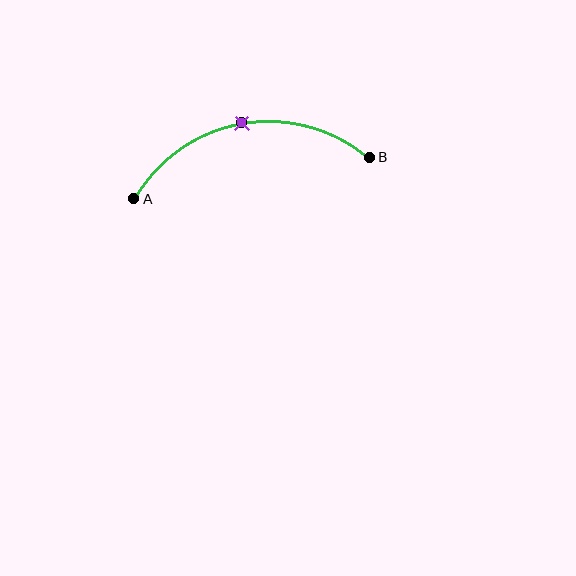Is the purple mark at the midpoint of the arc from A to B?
Yes. The purple mark lies on the arc at equal arc-length from both A and B — it is the arc midpoint.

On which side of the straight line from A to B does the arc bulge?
The arc bulges above the straight line connecting A and B.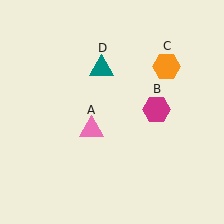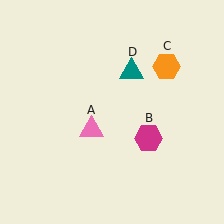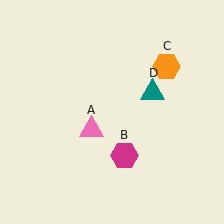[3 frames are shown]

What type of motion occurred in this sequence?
The magenta hexagon (object B), teal triangle (object D) rotated clockwise around the center of the scene.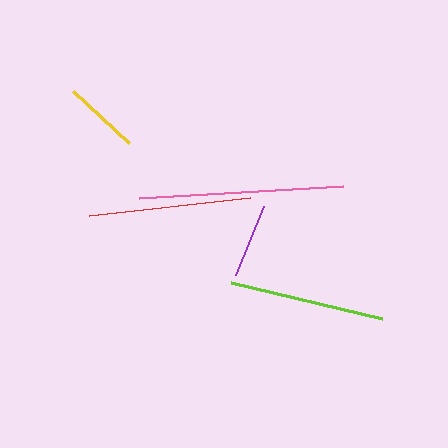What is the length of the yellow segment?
The yellow segment is approximately 76 pixels long.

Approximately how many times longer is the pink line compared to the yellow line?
The pink line is approximately 2.7 times the length of the yellow line.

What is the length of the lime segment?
The lime segment is approximately 155 pixels long.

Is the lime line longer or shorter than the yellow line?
The lime line is longer than the yellow line.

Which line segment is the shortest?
The purple line is the shortest at approximately 74 pixels.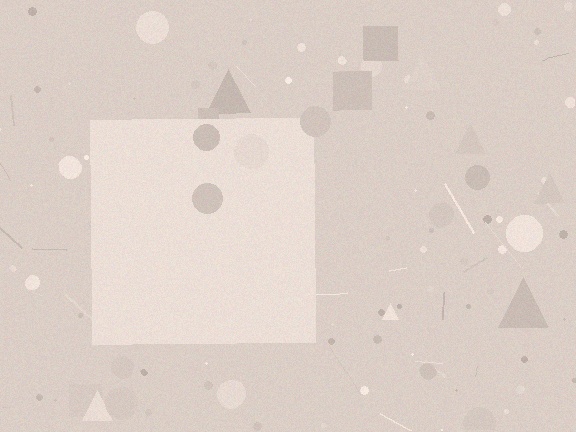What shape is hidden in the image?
A square is hidden in the image.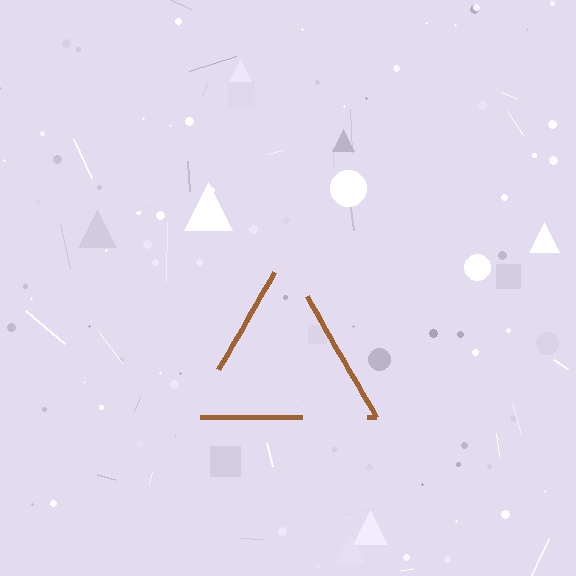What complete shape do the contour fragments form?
The contour fragments form a triangle.